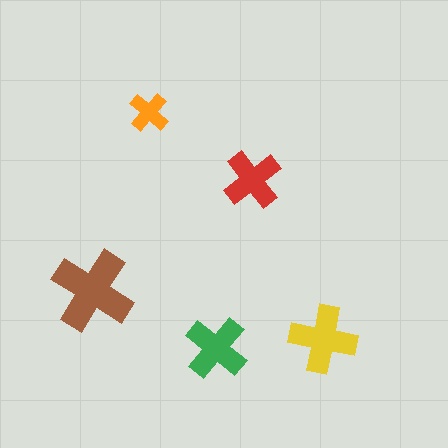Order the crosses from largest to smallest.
the brown one, the yellow one, the green one, the red one, the orange one.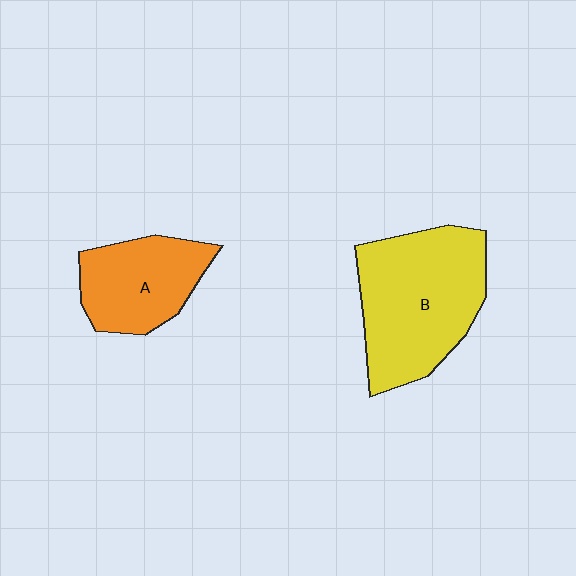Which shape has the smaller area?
Shape A (orange).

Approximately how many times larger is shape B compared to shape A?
Approximately 1.6 times.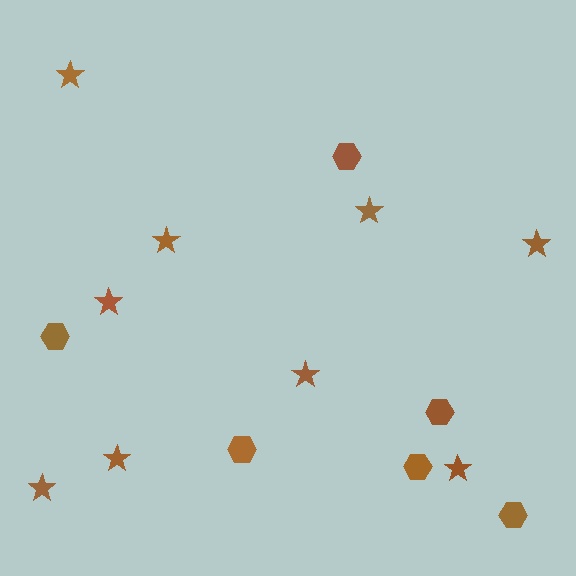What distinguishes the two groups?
There are 2 groups: one group of stars (9) and one group of hexagons (6).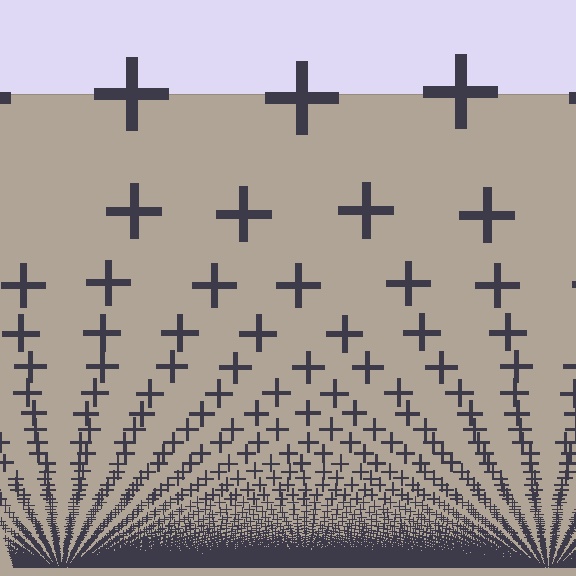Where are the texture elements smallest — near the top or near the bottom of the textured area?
Near the bottom.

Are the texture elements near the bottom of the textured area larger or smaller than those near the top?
Smaller. The gradient is inverted — elements near the bottom are smaller and denser.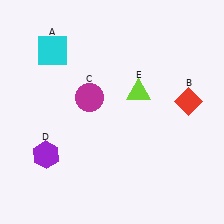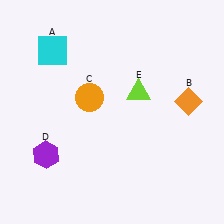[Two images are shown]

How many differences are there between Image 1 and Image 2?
There are 2 differences between the two images.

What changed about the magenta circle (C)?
In Image 1, C is magenta. In Image 2, it changed to orange.